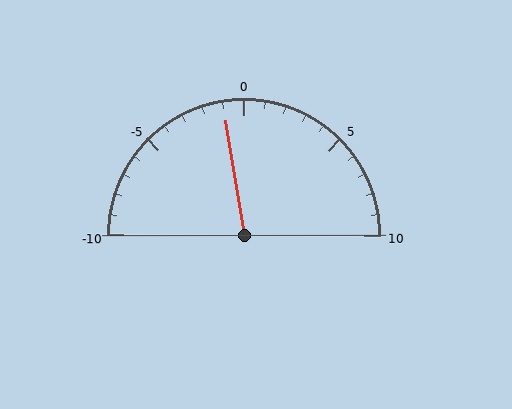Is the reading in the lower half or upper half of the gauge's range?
The reading is in the lower half of the range (-10 to 10).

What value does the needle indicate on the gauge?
The needle indicates approximately -1.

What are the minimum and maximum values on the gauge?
The gauge ranges from -10 to 10.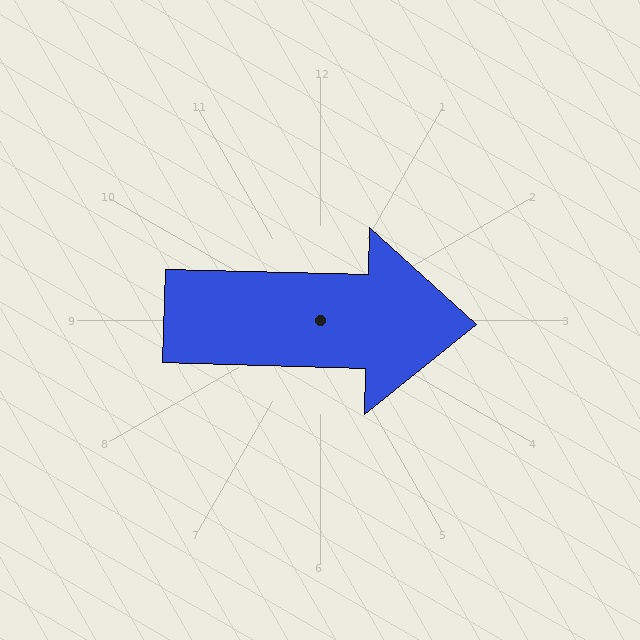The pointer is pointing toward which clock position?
Roughly 3 o'clock.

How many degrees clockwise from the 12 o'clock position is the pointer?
Approximately 91 degrees.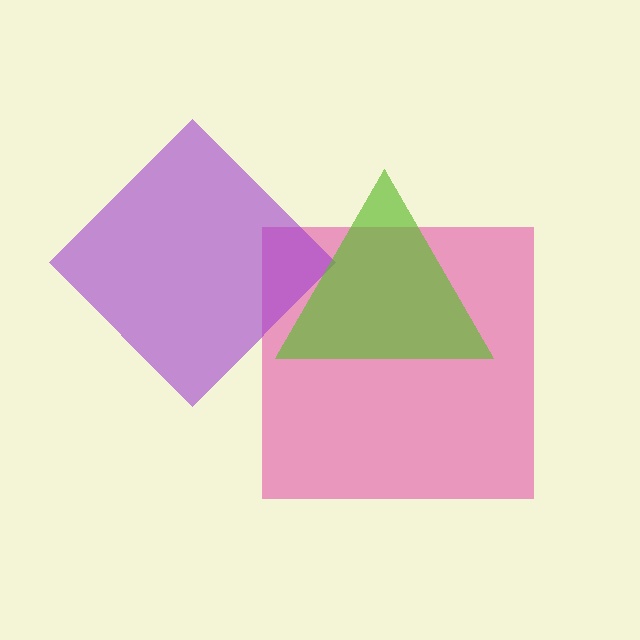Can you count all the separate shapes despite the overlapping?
Yes, there are 3 separate shapes.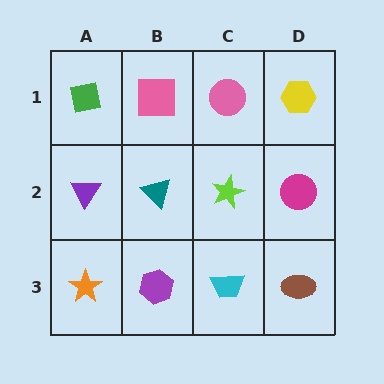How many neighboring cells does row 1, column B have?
3.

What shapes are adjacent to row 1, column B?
A teal triangle (row 2, column B), a green square (row 1, column A), a pink circle (row 1, column C).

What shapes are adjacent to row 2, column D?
A yellow hexagon (row 1, column D), a brown ellipse (row 3, column D), a lime star (row 2, column C).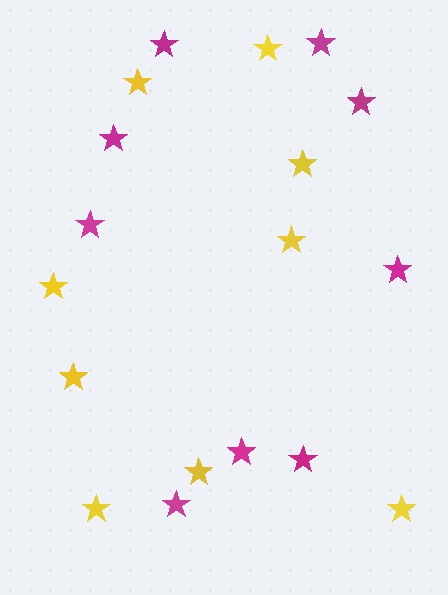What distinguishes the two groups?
There are 2 groups: one group of yellow stars (9) and one group of magenta stars (9).